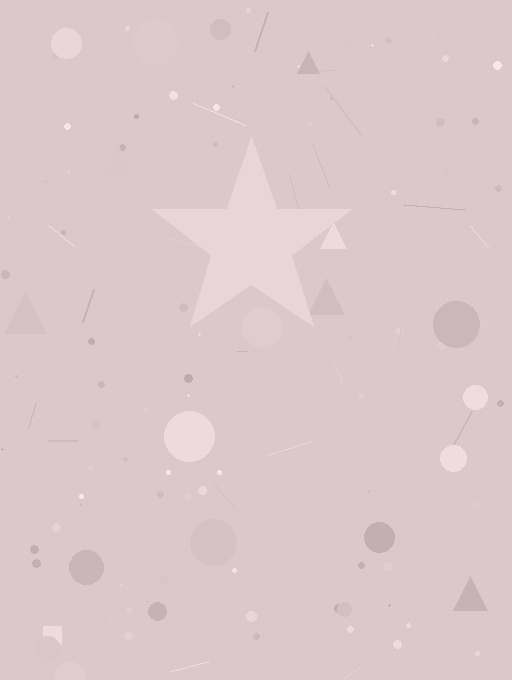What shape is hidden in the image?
A star is hidden in the image.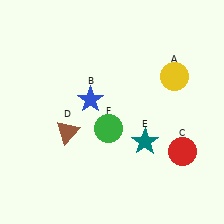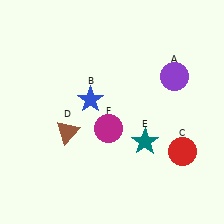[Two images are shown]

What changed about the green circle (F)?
In Image 1, F is green. In Image 2, it changed to magenta.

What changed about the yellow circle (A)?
In Image 1, A is yellow. In Image 2, it changed to purple.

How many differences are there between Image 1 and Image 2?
There are 2 differences between the two images.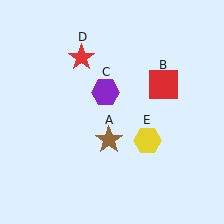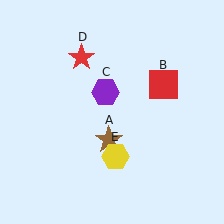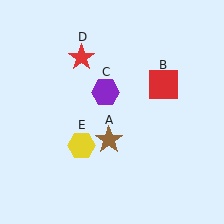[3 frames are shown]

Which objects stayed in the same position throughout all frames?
Brown star (object A) and red square (object B) and purple hexagon (object C) and red star (object D) remained stationary.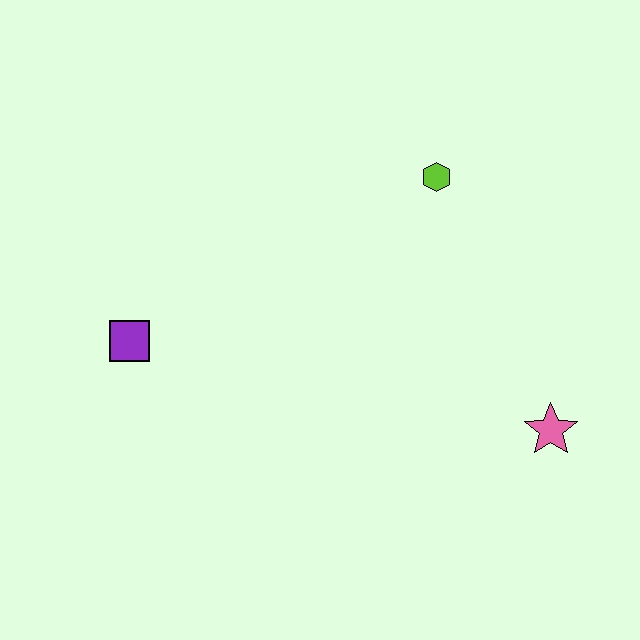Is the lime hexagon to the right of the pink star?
No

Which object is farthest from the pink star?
The purple square is farthest from the pink star.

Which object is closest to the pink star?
The lime hexagon is closest to the pink star.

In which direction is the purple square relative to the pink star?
The purple square is to the left of the pink star.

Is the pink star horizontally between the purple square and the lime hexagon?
No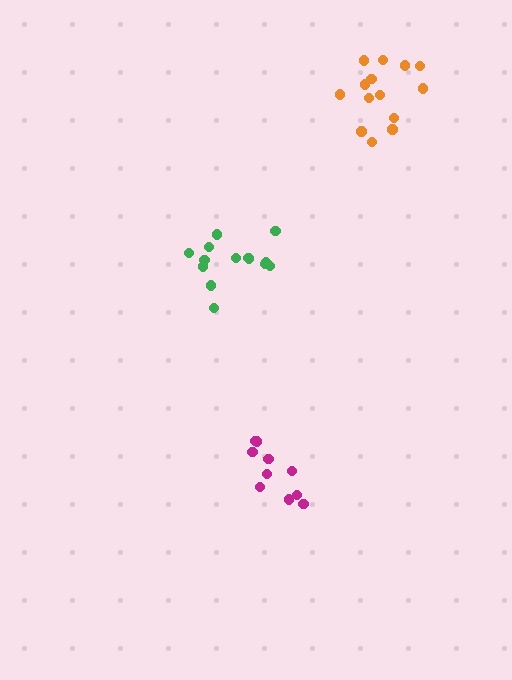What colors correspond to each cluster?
The clusters are colored: green, magenta, orange.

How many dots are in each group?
Group 1: 14 dots, Group 2: 10 dots, Group 3: 15 dots (39 total).